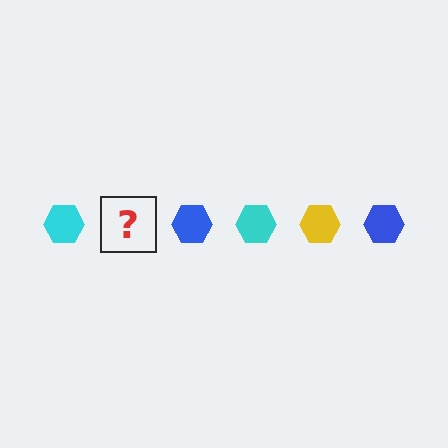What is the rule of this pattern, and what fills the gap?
The rule is that the pattern cycles through cyan, yellow, blue hexagons. The gap should be filled with a yellow hexagon.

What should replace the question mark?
The question mark should be replaced with a yellow hexagon.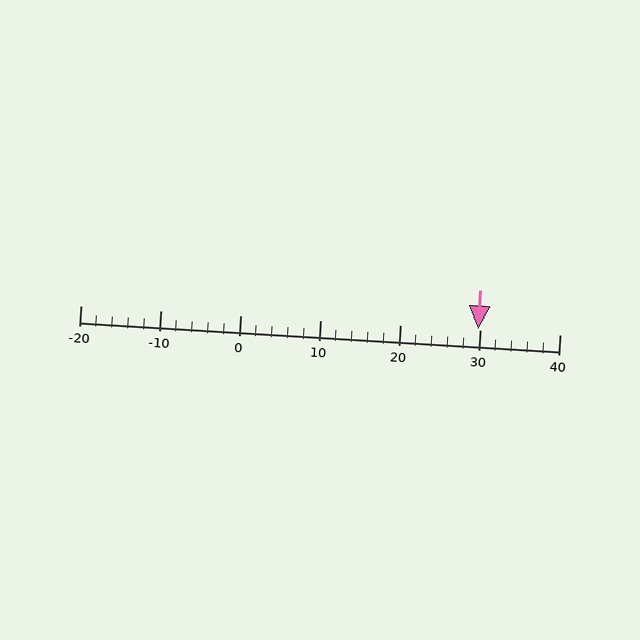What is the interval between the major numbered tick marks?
The major tick marks are spaced 10 units apart.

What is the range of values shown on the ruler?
The ruler shows values from -20 to 40.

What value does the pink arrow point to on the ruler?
The pink arrow points to approximately 30.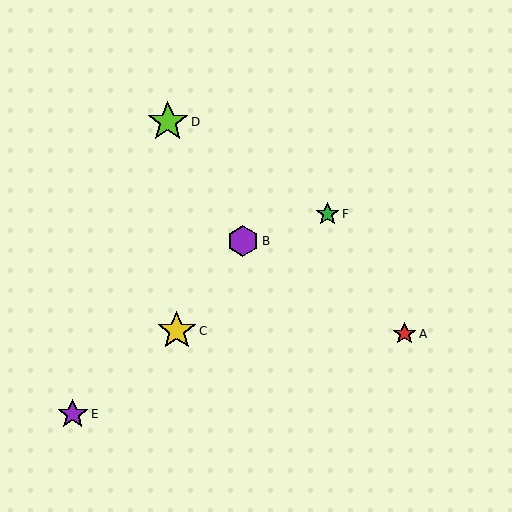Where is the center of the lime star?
The center of the lime star is at (168, 122).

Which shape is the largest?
The lime star (labeled D) is the largest.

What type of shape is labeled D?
Shape D is a lime star.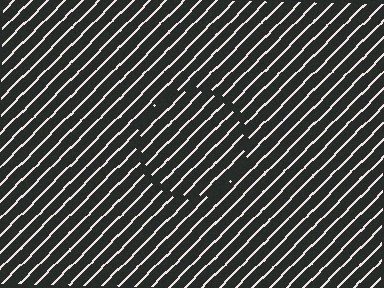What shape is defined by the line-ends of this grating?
An illusory circle. The interior of the shape contains the same grating, shifted by half a period — the contour is defined by the phase discontinuity where line-ends from the inner and outer gratings abut.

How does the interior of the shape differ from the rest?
The interior of the shape contains the same grating, shifted by half a period — the contour is defined by the phase discontinuity where line-ends from the inner and outer gratings abut.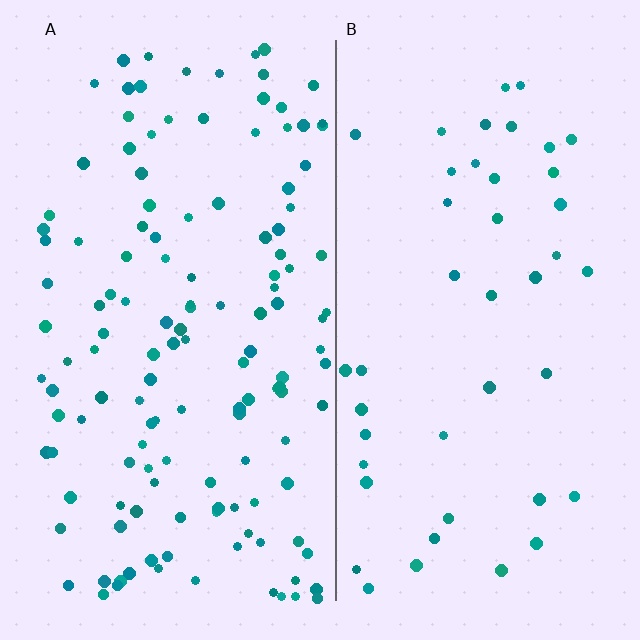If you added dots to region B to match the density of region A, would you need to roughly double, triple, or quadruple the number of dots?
Approximately triple.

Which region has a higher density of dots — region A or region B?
A (the left).